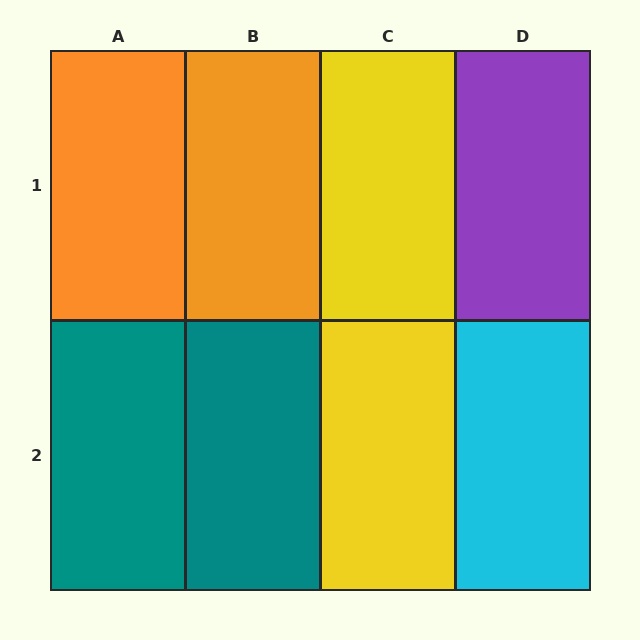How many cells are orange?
2 cells are orange.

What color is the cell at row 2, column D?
Cyan.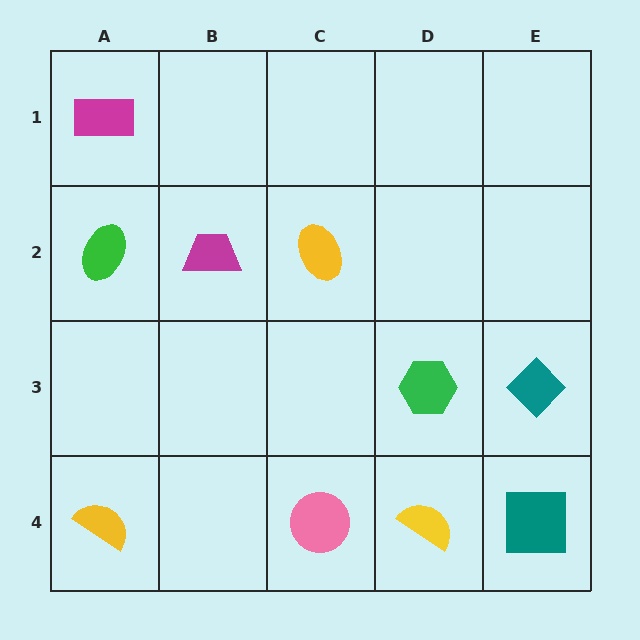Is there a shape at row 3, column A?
No, that cell is empty.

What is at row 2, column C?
A yellow ellipse.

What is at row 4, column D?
A yellow semicircle.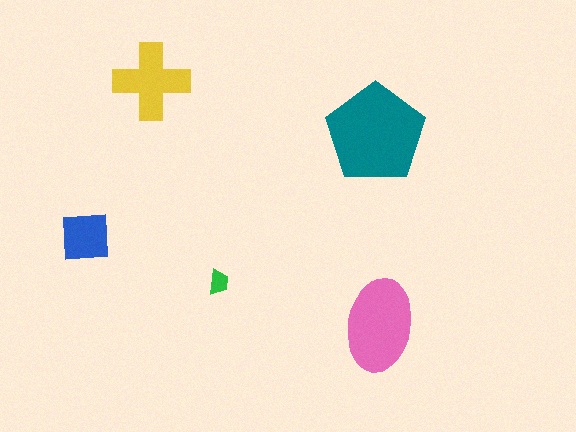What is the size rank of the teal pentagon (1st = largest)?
1st.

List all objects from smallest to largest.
The green trapezoid, the blue square, the yellow cross, the pink ellipse, the teal pentagon.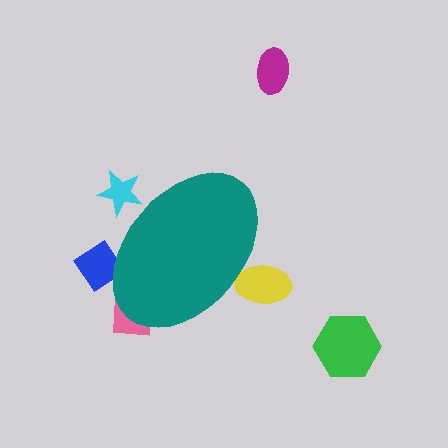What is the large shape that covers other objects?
A teal ellipse.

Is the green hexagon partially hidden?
No, the green hexagon is fully visible.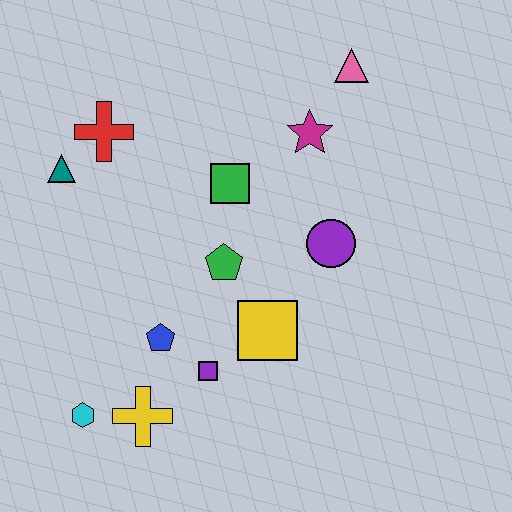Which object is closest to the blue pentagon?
The purple square is closest to the blue pentagon.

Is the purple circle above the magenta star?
No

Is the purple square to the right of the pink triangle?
No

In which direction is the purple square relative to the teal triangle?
The purple square is below the teal triangle.